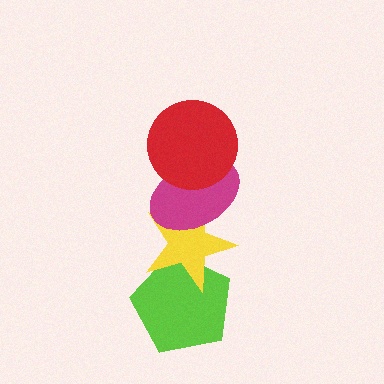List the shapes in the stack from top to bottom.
From top to bottom: the red circle, the magenta ellipse, the yellow star, the lime pentagon.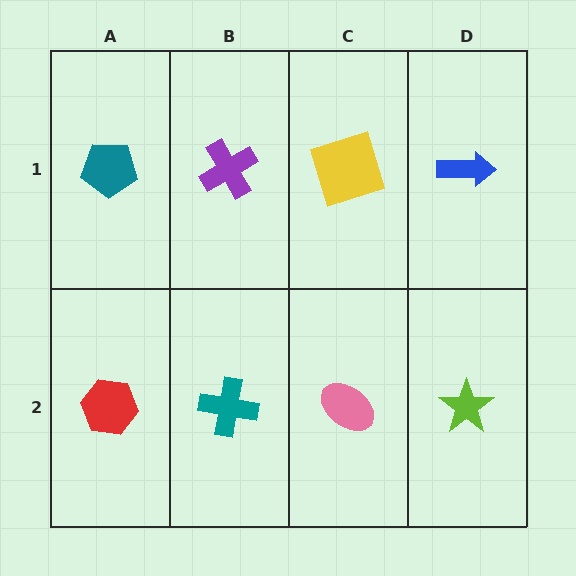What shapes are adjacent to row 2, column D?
A blue arrow (row 1, column D), a pink ellipse (row 2, column C).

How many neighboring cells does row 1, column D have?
2.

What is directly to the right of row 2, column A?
A teal cross.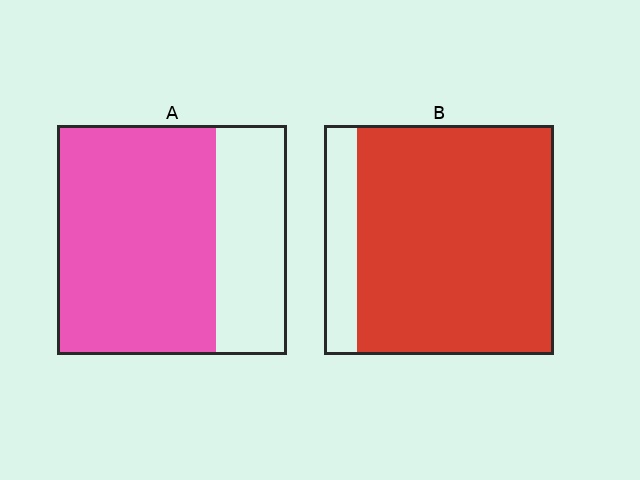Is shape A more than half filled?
Yes.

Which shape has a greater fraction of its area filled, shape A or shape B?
Shape B.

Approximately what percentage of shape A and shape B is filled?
A is approximately 70% and B is approximately 85%.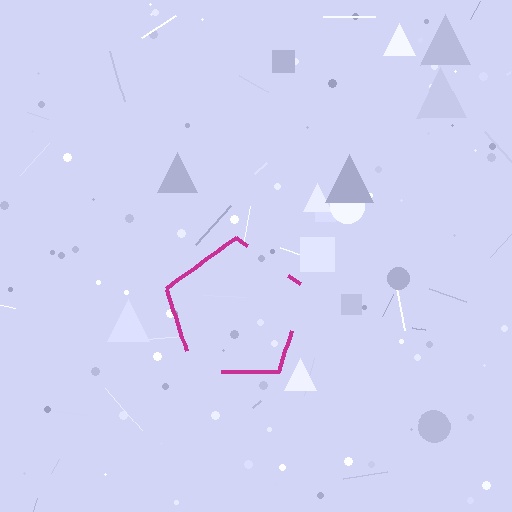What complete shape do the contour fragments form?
The contour fragments form a pentagon.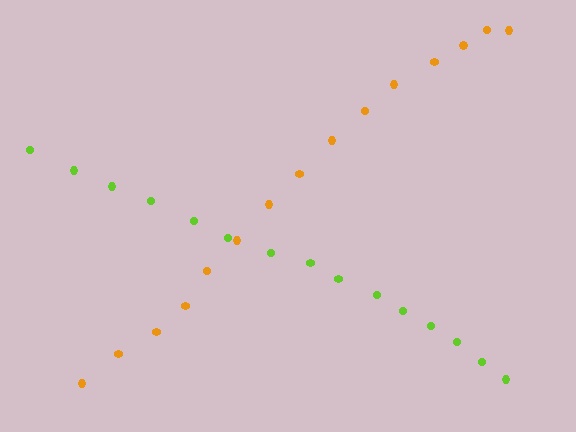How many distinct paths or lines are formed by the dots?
There are 2 distinct paths.